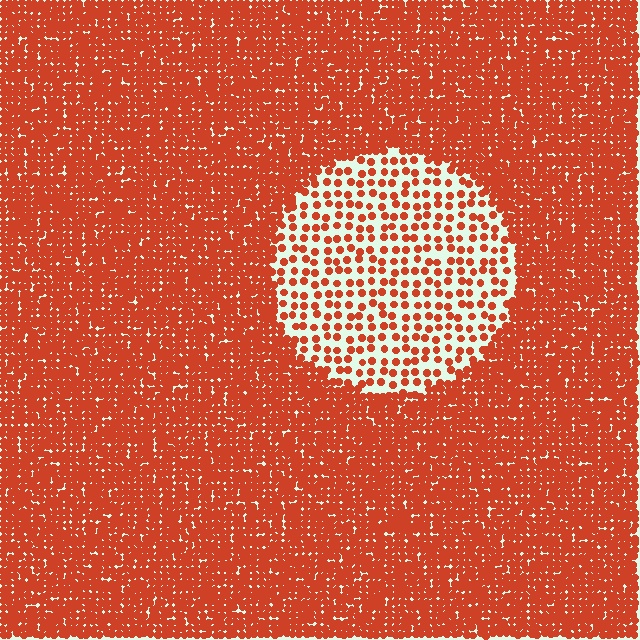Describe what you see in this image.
The image contains small red elements arranged at two different densities. A circle-shaped region is visible where the elements are less densely packed than the surrounding area.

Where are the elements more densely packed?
The elements are more densely packed outside the circle boundary.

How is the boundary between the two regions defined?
The boundary is defined by a change in element density (approximately 3.0x ratio). All elements are the same color, size, and shape.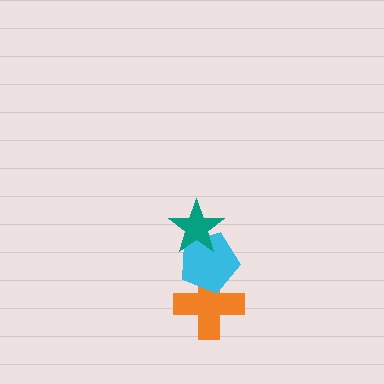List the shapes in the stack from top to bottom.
From top to bottom: the teal star, the cyan pentagon, the orange cross.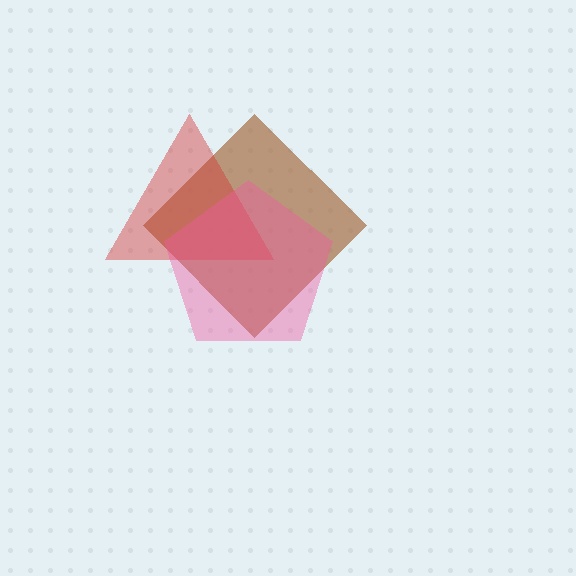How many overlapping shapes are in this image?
There are 3 overlapping shapes in the image.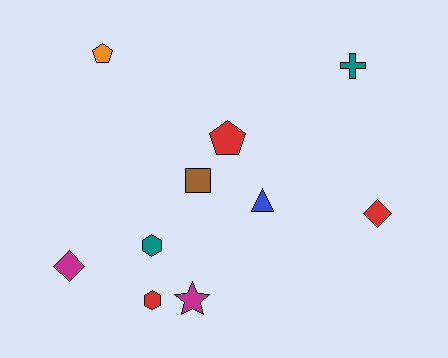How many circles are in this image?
There are no circles.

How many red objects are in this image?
There are 3 red objects.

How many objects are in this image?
There are 10 objects.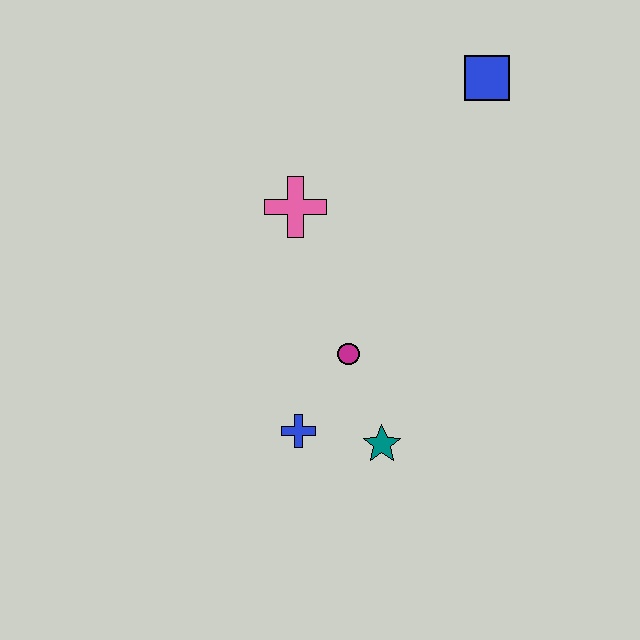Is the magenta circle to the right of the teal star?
No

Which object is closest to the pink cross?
The magenta circle is closest to the pink cross.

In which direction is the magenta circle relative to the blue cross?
The magenta circle is above the blue cross.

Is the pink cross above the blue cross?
Yes